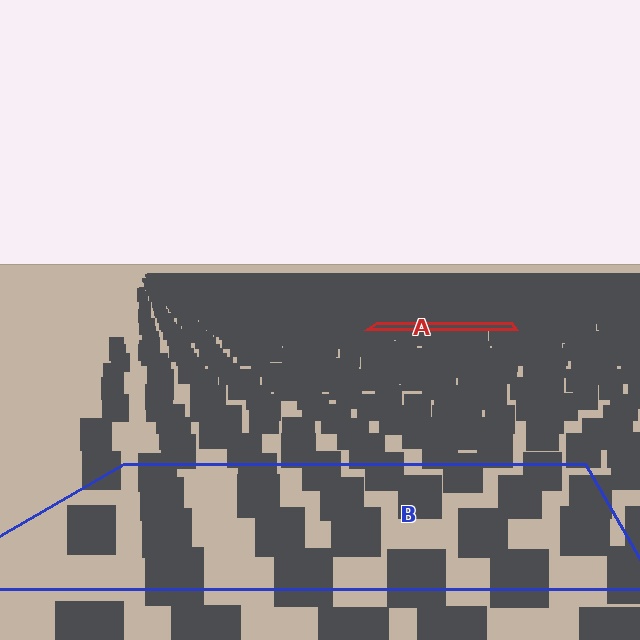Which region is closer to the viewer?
Region B is closer. The texture elements there are larger and more spread out.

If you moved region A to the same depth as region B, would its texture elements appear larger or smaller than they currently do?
They would appear larger. At a closer depth, the same texture elements are projected at a bigger on-screen size.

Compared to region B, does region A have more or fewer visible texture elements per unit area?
Region A has more texture elements per unit area — they are packed more densely because it is farther away.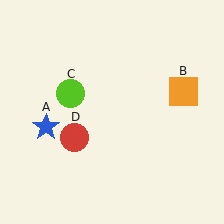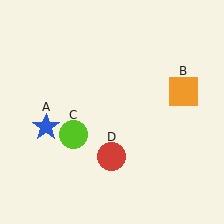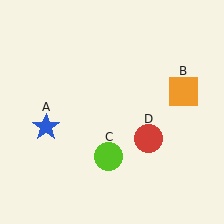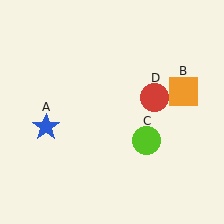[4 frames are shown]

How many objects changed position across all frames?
2 objects changed position: lime circle (object C), red circle (object D).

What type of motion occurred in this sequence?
The lime circle (object C), red circle (object D) rotated counterclockwise around the center of the scene.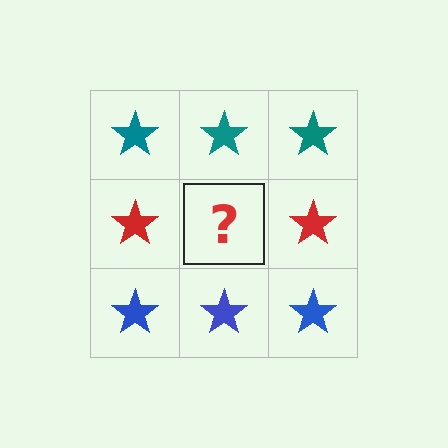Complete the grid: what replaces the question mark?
The question mark should be replaced with a red star.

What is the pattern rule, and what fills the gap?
The rule is that each row has a consistent color. The gap should be filled with a red star.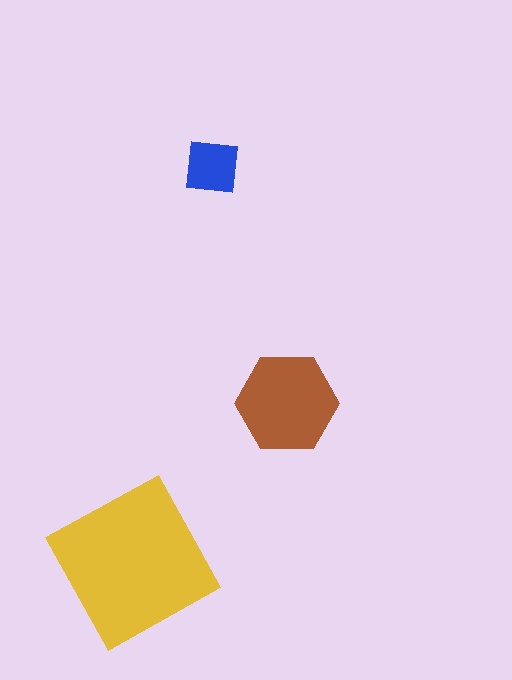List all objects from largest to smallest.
The yellow square, the brown hexagon, the blue square.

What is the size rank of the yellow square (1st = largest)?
1st.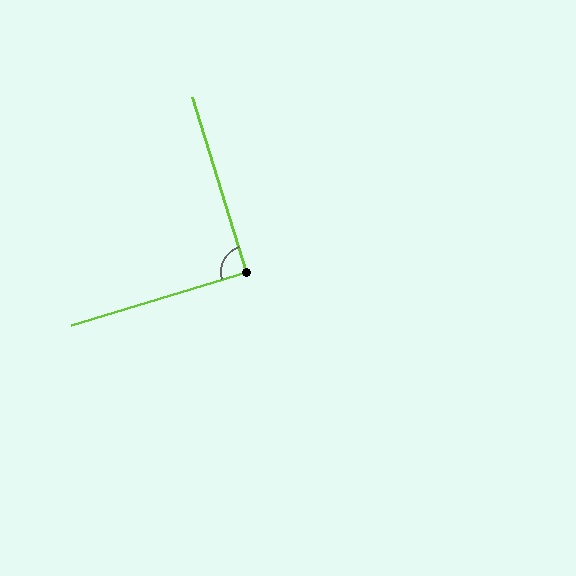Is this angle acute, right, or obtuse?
It is approximately a right angle.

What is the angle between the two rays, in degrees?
Approximately 89 degrees.